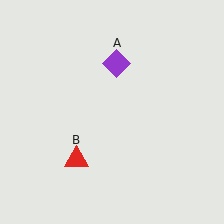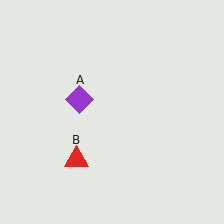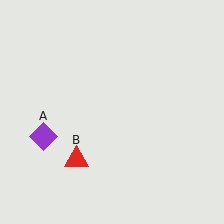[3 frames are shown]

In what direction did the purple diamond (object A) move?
The purple diamond (object A) moved down and to the left.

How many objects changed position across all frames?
1 object changed position: purple diamond (object A).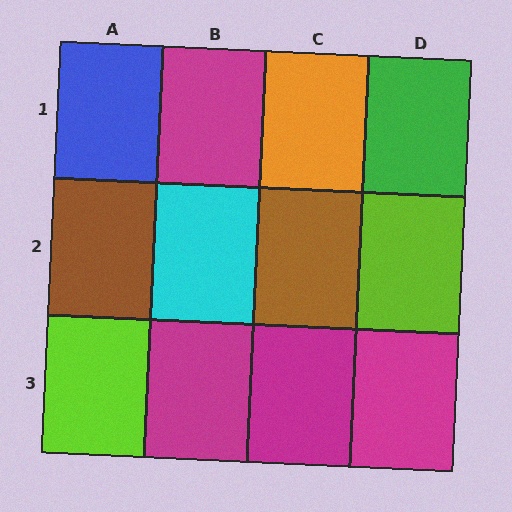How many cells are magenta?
4 cells are magenta.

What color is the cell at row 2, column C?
Brown.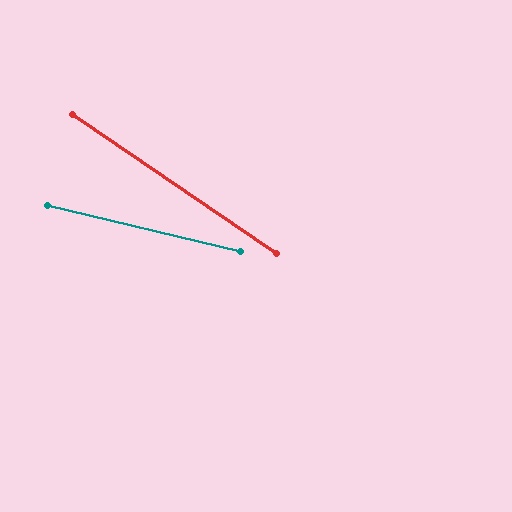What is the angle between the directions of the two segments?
Approximately 21 degrees.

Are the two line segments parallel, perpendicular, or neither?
Neither parallel nor perpendicular — they differ by about 21°.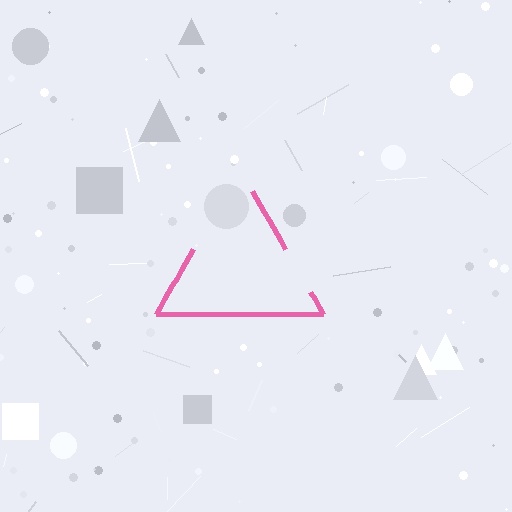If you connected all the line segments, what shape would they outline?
They would outline a triangle.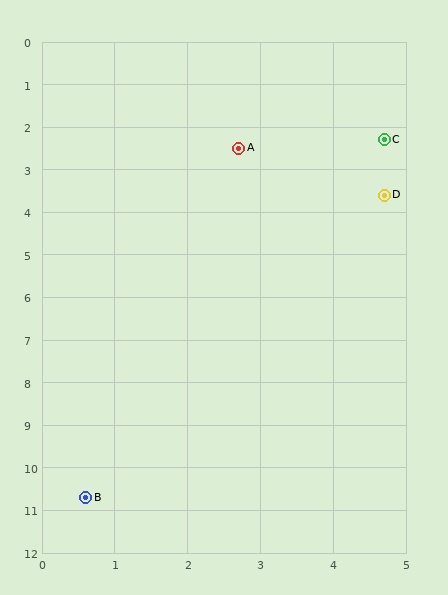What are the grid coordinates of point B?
Point B is at approximately (0.6, 10.7).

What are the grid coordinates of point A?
Point A is at approximately (2.7, 2.5).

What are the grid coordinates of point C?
Point C is at approximately (4.7, 2.3).